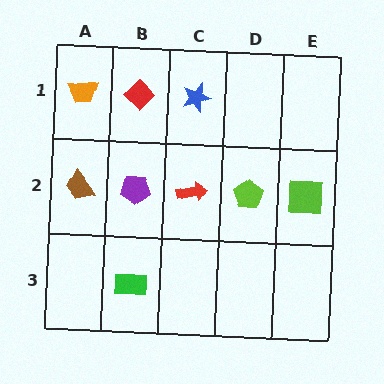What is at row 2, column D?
A lime pentagon.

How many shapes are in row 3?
1 shape.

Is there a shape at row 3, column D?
No, that cell is empty.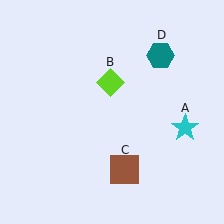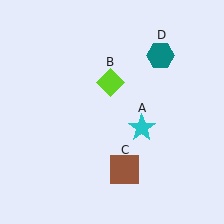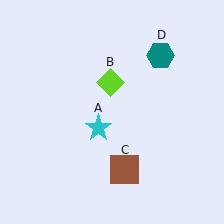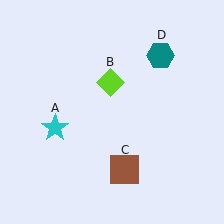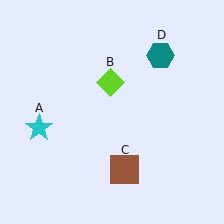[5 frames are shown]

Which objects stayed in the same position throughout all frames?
Lime diamond (object B) and brown square (object C) and teal hexagon (object D) remained stationary.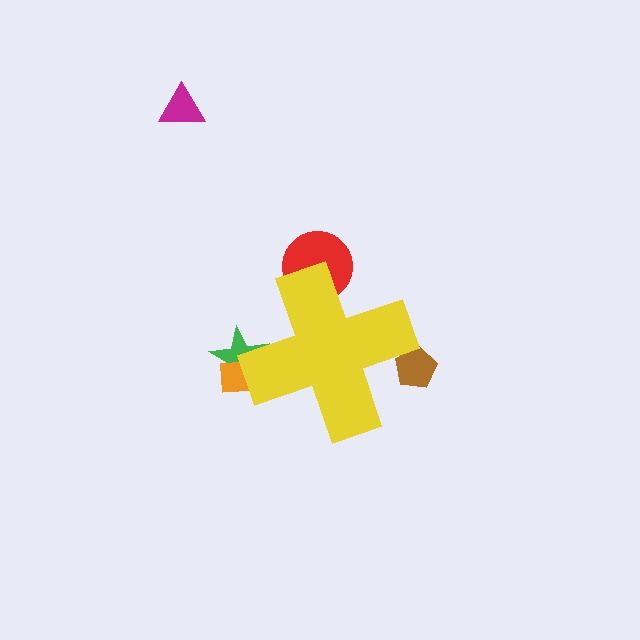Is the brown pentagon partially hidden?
Yes, the brown pentagon is partially hidden behind the yellow cross.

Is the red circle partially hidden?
Yes, the red circle is partially hidden behind the yellow cross.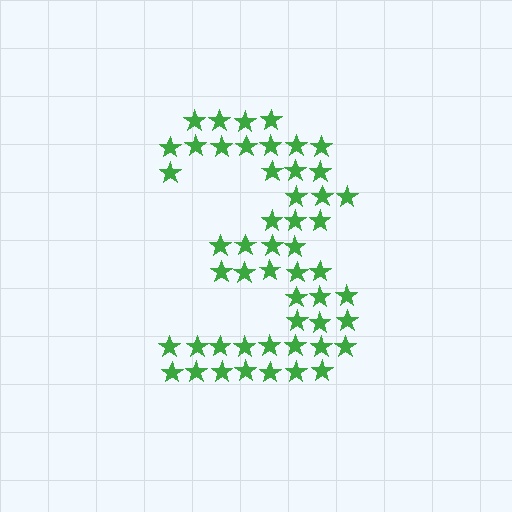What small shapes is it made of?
It is made of small stars.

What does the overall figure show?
The overall figure shows the digit 3.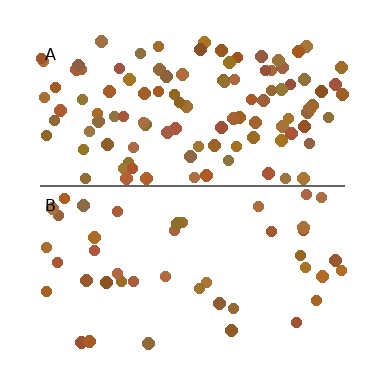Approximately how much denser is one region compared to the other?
Approximately 2.6× — region A over region B.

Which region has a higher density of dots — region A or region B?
A (the top).